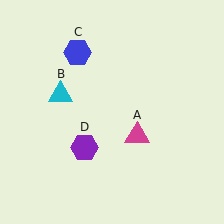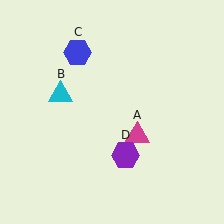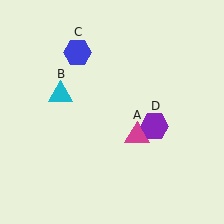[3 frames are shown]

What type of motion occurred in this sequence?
The purple hexagon (object D) rotated counterclockwise around the center of the scene.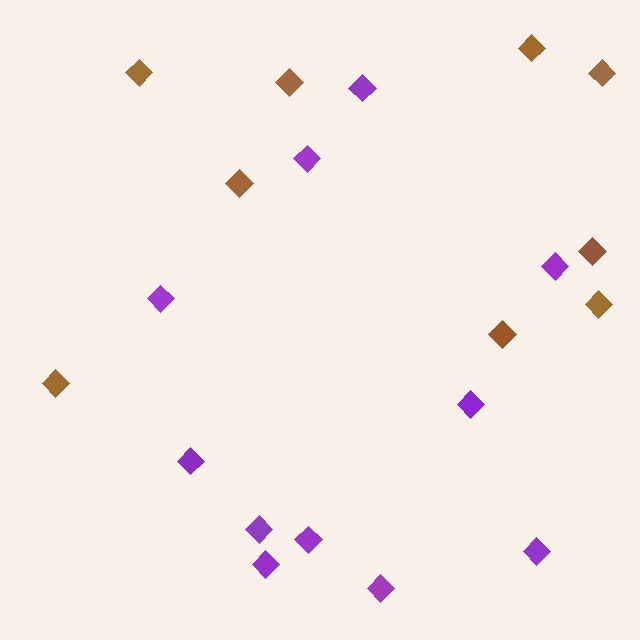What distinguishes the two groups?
There are 2 groups: one group of purple diamonds (11) and one group of brown diamonds (9).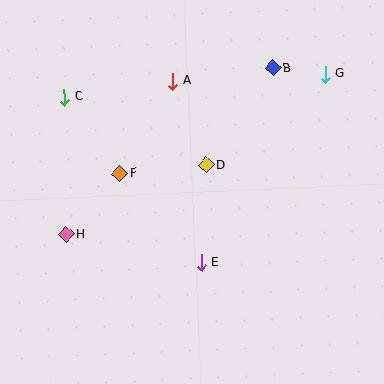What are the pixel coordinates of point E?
Point E is at (201, 263).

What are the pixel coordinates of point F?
Point F is at (120, 173).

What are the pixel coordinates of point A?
Point A is at (173, 81).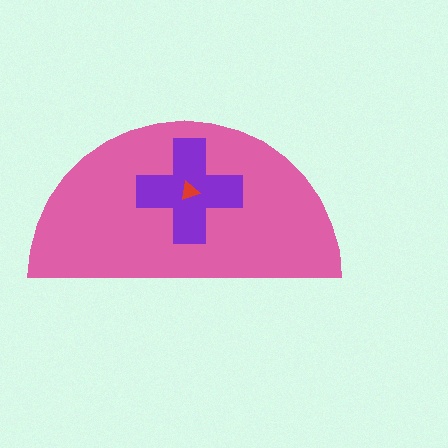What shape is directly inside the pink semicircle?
The purple cross.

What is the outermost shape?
The pink semicircle.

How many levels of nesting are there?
3.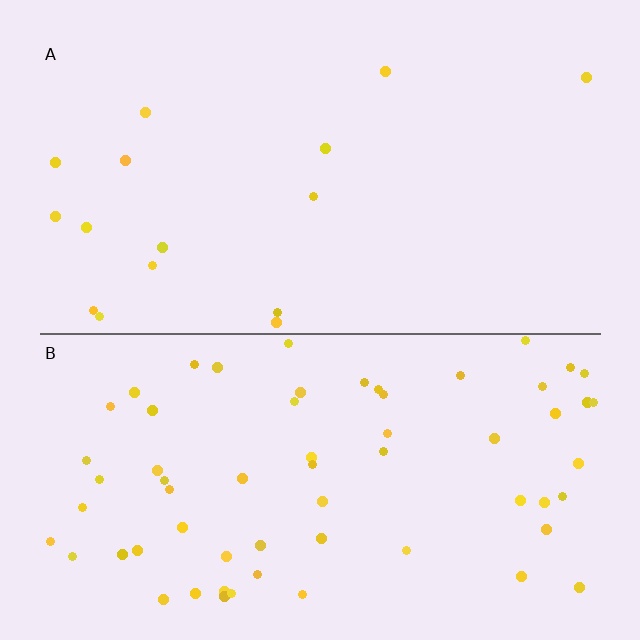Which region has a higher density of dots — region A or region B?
B (the bottom).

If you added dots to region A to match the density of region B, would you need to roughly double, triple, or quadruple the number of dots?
Approximately quadruple.